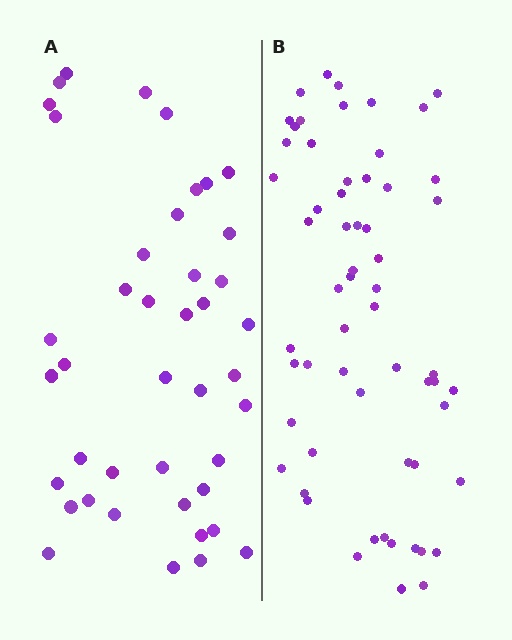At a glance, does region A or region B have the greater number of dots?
Region B (the right region) has more dots.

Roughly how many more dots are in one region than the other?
Region B has approximately 20 more dots than region A.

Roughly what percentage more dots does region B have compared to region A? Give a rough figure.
About 45% more.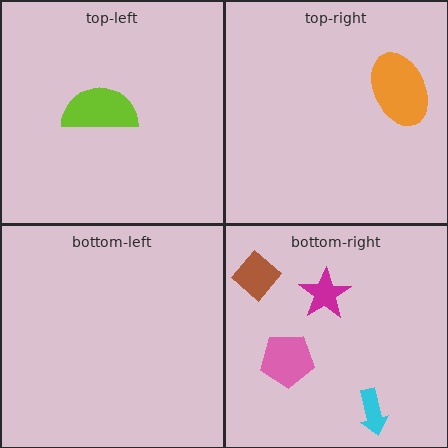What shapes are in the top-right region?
The orange ellipse.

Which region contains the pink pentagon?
The bottom-right region.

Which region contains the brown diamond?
The bottom-right region.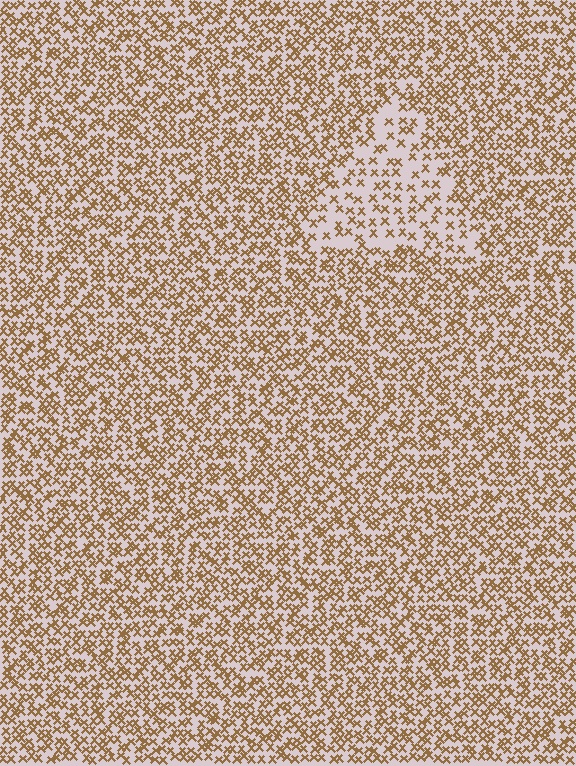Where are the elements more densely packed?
The elements are more densely packed outside the triangle boundary.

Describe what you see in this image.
The image contains small brown elements arranged at two different densities. A triangle-shaped region is visible where the elements are less densely packed than the surrounding area.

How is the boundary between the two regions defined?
The boundary is defined by a change in element density (approximately 2.1x ratio). All elements are the same color, size, and shape.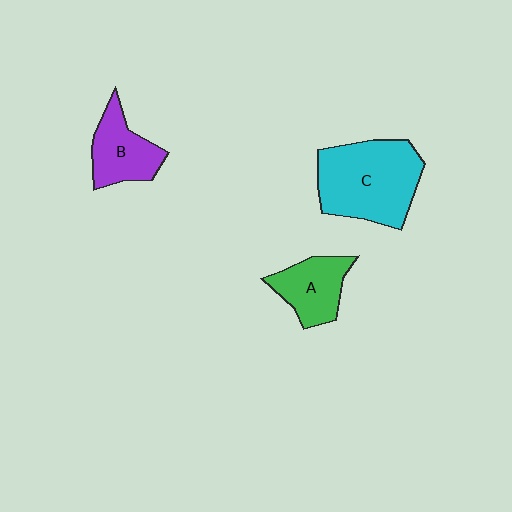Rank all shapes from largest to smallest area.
From largest to smallest: C (cyan), B (purple), A (green).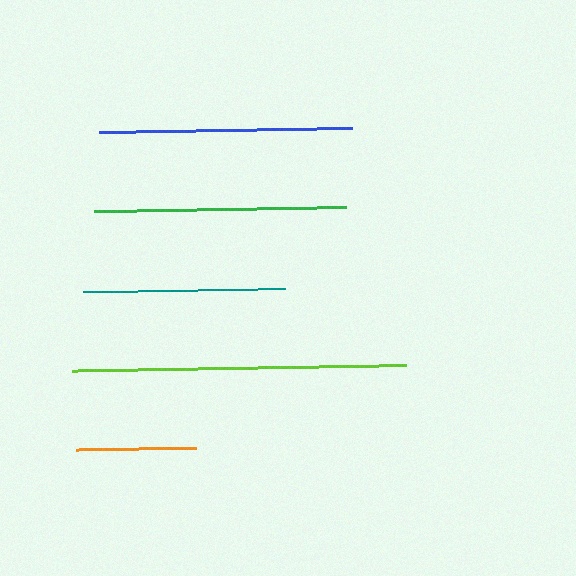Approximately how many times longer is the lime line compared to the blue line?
The lime line is approximately 1.3 times the length of the blue line.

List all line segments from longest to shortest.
From longest to shortest: lime, blue, green, teal, orange.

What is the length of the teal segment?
The teal segment is approximately 202 pixels long.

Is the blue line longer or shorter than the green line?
The blue line is longer than the green line.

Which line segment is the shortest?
The orange line is the shortest at approximately 120 pixels.